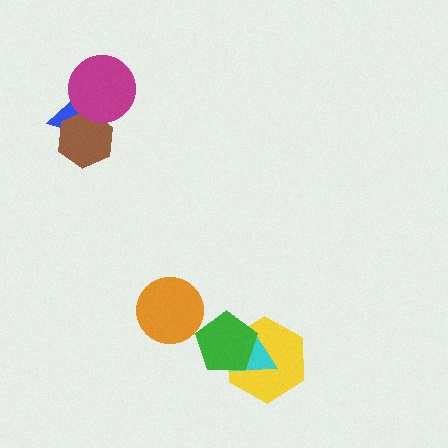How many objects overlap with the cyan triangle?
2 objects overlap with the cyan triangle.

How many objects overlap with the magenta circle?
2 objects overlap with the magenta circle.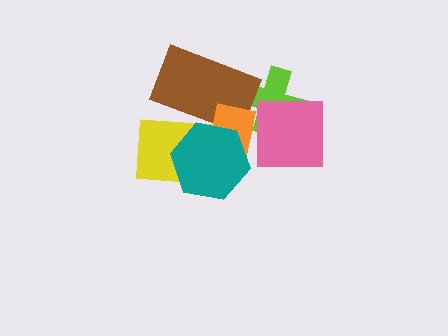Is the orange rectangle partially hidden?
Yes, it is partially covered by another shape.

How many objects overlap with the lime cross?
3 objects overlap with the lime cross.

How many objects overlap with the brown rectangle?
4 objects overlap with the brown rectangle.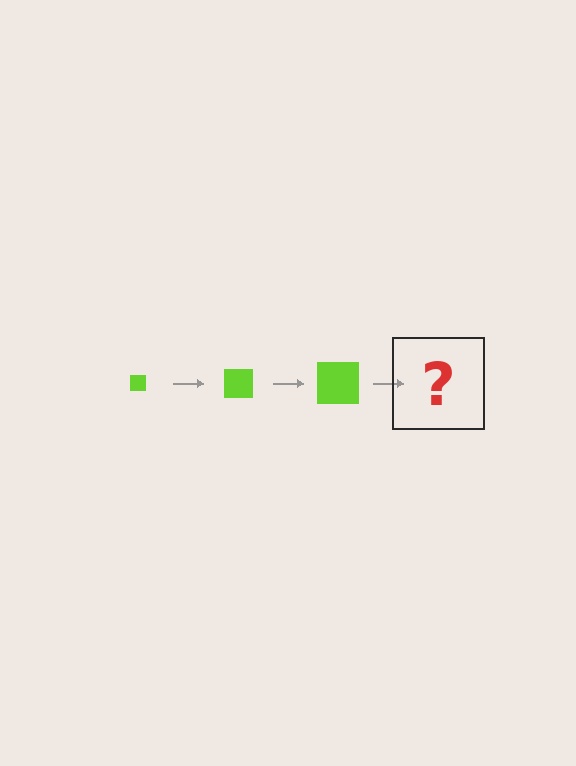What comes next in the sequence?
The next element should be a lime square, larger than the previous one.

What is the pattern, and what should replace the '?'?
The pattern is that the square gets progressively larger each step. The '?' should be a lime square, larger than the previous one.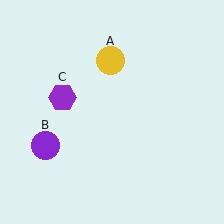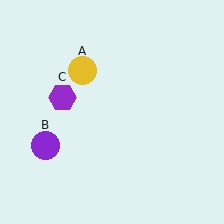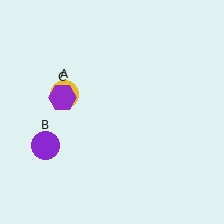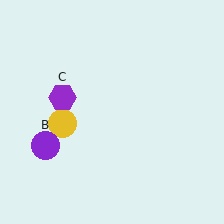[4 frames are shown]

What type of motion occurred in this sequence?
The yellow circle (object A) rotated counterclockwise around the center of the scene.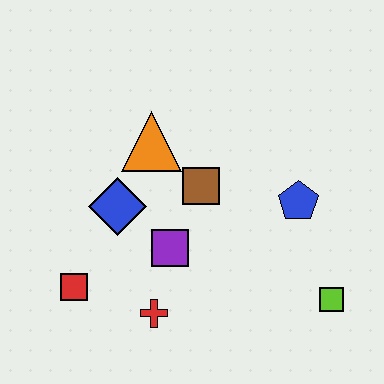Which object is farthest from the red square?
The lime square is farthest from the red square.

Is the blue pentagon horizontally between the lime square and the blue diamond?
Yes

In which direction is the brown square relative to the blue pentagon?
The brown square is to the left of the blue pentagon.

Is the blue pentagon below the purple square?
No